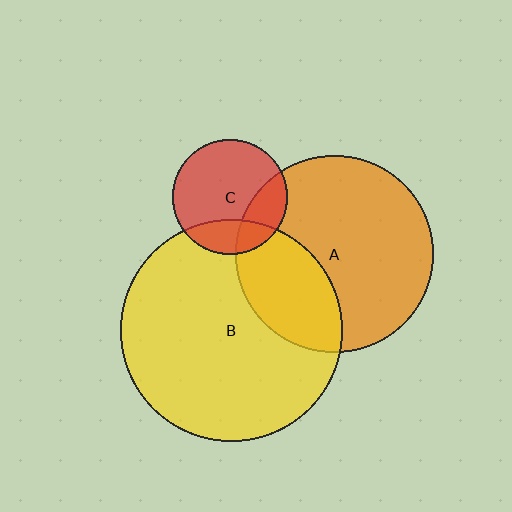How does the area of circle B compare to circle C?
Approximately 3.7 times.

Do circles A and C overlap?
Yes.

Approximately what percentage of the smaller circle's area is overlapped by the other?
Approximately 25%.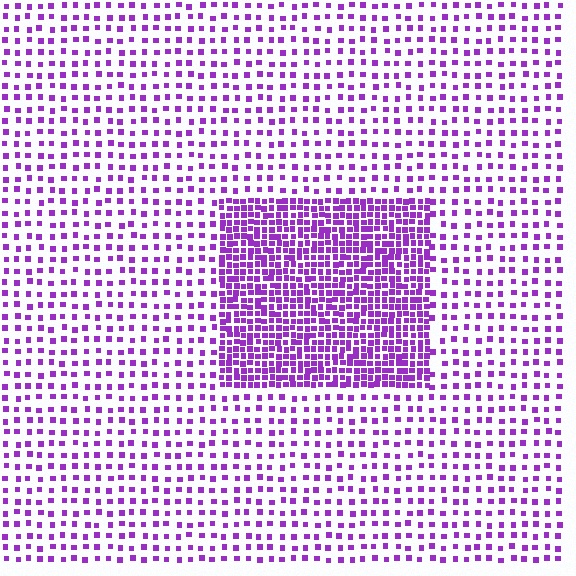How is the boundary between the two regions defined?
The boundary is defined by a change in element density (approximately 2.7x ratio). All elements are the same color, size, and shape.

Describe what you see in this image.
The image contains small purple elements arranged at two different densities. A rectangle-shaped region is visible where the elements are more densely packed than the surrounding area.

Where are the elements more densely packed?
The elements are more densely packed inside the rectangle boundary.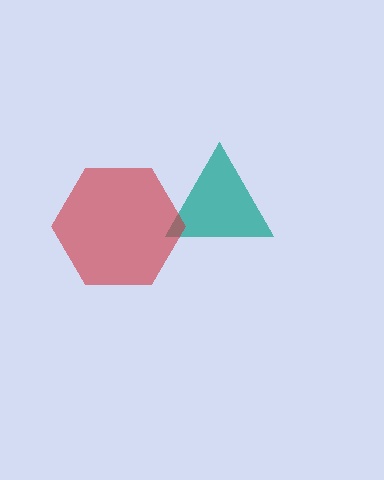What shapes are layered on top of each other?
The layered shapes are: a teal triangle, a red hexagon.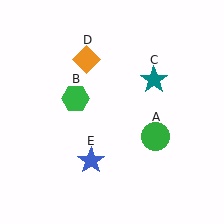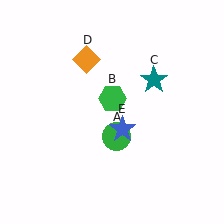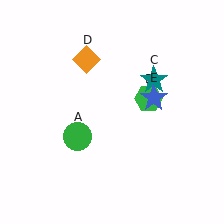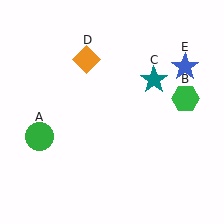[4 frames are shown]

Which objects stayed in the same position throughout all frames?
Teal star (object C) and orange diamond (object D) remained stationary.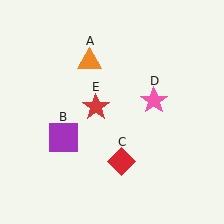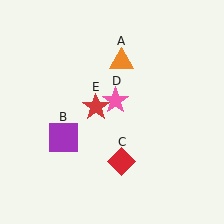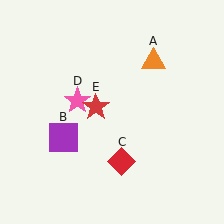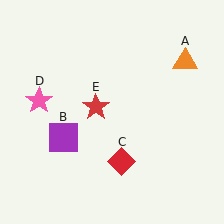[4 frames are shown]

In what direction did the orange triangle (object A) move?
The orange triangle (object A) moved right.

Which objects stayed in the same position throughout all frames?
Purple square (object B) and red diamond (object C) and red star (object E) remained stationary.